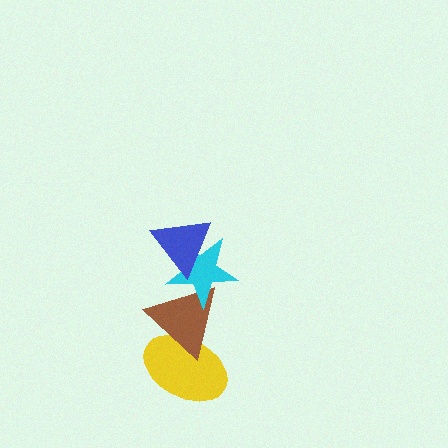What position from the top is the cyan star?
The cyan star is 2nd from the top.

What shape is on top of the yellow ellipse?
The brown triangle is on top of the yellow ellipse.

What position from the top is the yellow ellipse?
The yellow ellipse is 4th from the top.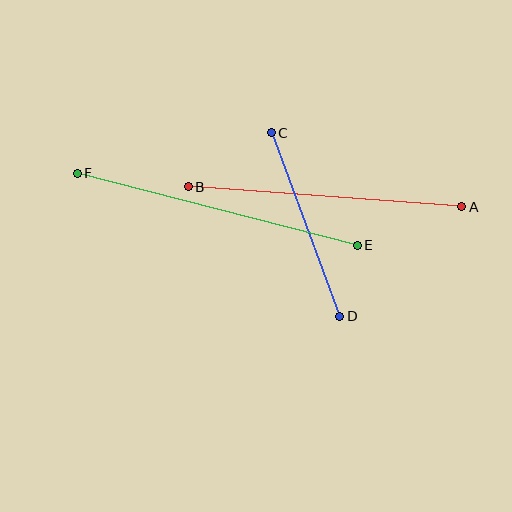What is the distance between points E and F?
The distance is approximately 289 pixels.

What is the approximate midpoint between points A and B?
The midpoint is at approximately (325, 197) pixels.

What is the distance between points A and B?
The distance is approximately 274 pixels.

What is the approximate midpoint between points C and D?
The midpoint is at approximately (306, 225) pixels.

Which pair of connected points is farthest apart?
Points E and F are farthest apart.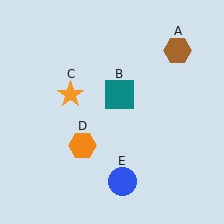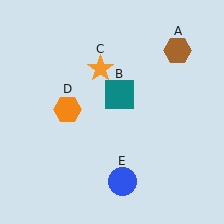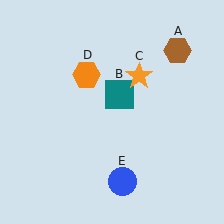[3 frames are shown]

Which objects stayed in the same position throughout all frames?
Brown hexagon (object A) and teal square (object B) and blue circle (object E) remained stationary.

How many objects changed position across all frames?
2 objects changed position: orange star (object C), orange hexagon (object D).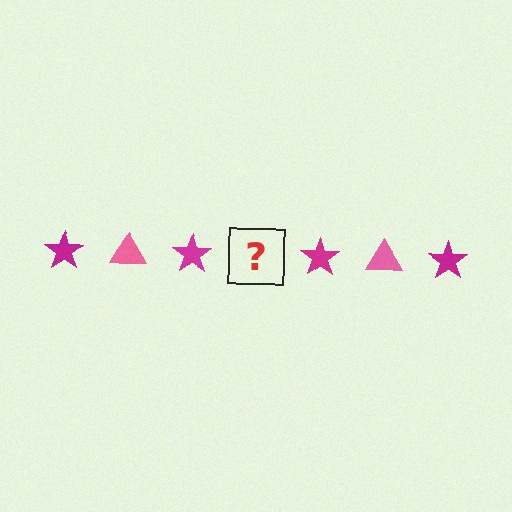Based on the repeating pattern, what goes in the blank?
The blank should be a pink triangle.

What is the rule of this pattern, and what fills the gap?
The rule is that the pattern alternates between magenta star and pink triangle. The gap should be filled with a pink triangle.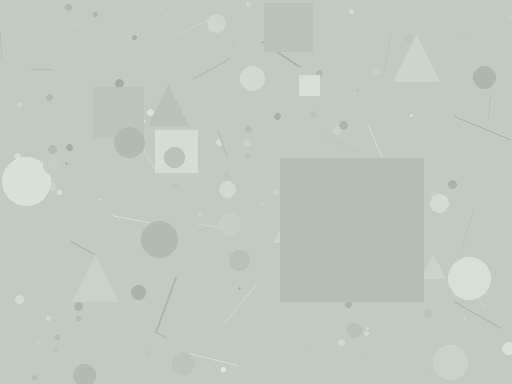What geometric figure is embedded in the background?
A square is embedded in the background.